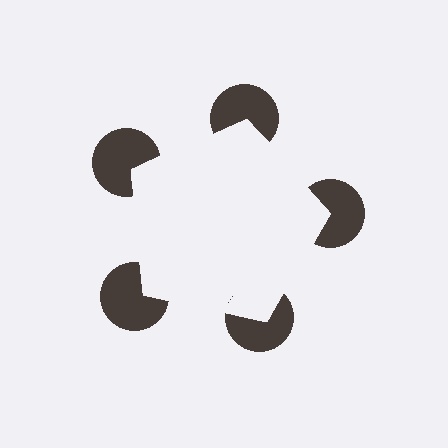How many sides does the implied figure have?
5 sides.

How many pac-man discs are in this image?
There are 5 — one at each vertex of the illusory pentagon.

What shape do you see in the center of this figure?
An illusory pentagon — its edges are inferred from the aligned wedge cuts in the pac-man discs, not physically drawn.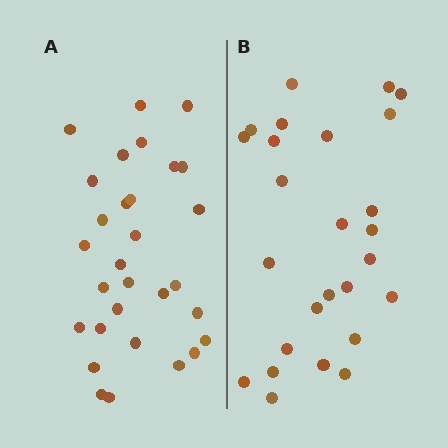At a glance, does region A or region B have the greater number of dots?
Region A (the left region) has more dots.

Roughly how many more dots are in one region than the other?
Region A has about 4 more dots than region B.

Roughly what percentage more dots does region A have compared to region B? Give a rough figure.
About 15% more.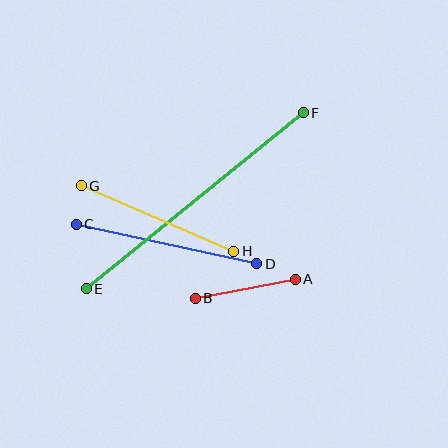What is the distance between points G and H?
The distance is approximately 166 pixels.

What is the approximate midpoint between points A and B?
The midpoint is at approximately (245, 289) pixels.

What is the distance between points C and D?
The distance is approximately 185 pixels.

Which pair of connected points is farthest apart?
Points E and F are farthest apart.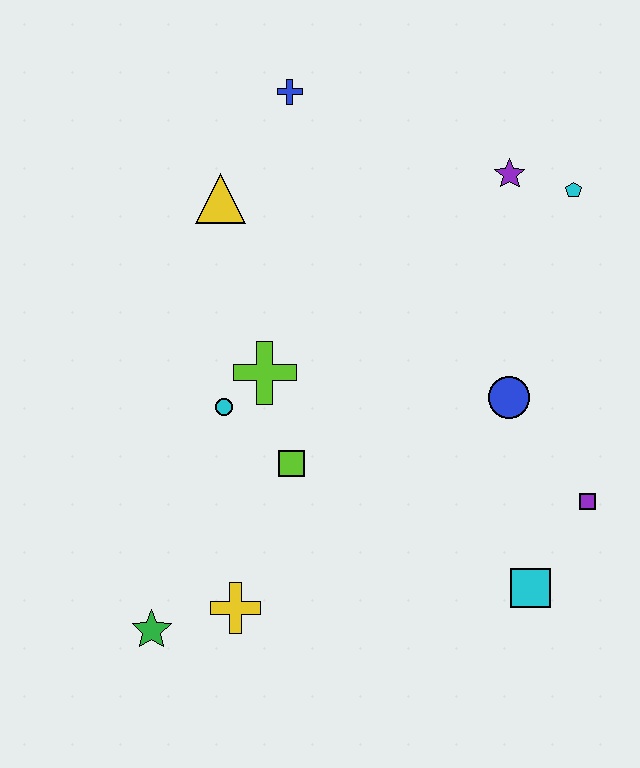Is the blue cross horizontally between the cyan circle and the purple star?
Yes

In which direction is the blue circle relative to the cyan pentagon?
The blue circle is below the cyan pentagon.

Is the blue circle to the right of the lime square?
Yes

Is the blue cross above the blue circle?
Yes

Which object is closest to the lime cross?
The cyan circle is closest to the lime cross.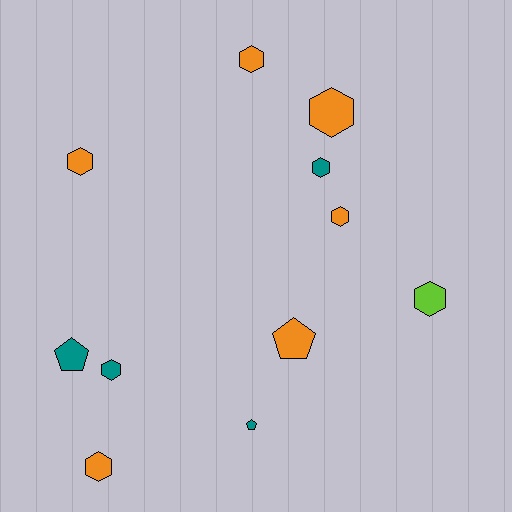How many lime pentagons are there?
There are no lime pentagons.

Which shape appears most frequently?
Hexagon, with 8 objects.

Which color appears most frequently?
Orange, with 6 objects.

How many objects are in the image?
There are 11 objects.